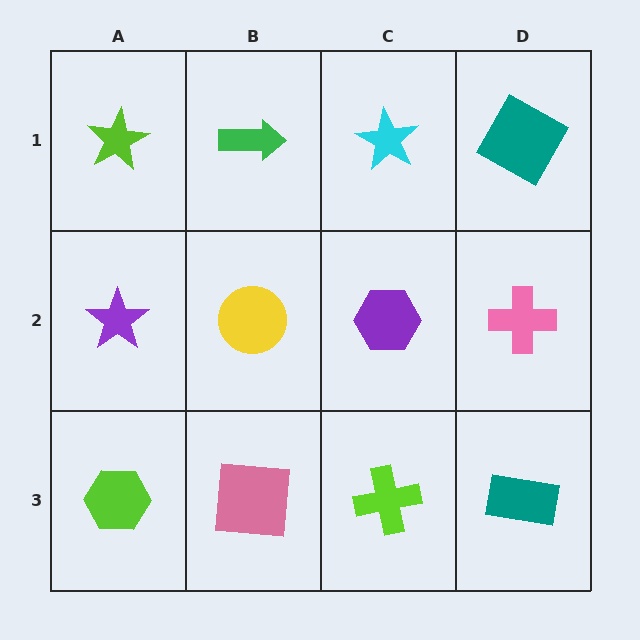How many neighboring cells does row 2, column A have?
3.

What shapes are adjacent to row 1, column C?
A purple hexagon (row 2, column C), a green arrow (row 1, column B), a teal square (row 1, column D).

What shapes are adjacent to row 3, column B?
A yellow circle (row 2, column B), a lime hexagon (row 3, column A), a lime cross (row 3, column C).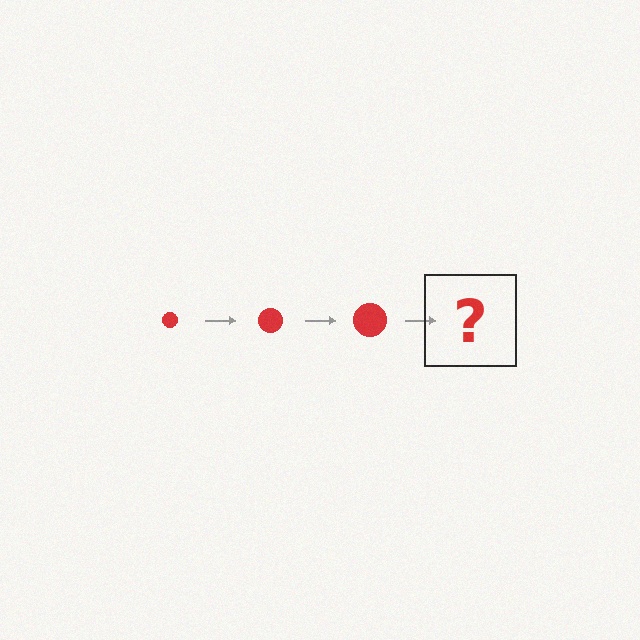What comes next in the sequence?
The next element should be a red circle, larger than the previous one.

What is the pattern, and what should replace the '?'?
The pattern is that the circle gets progressively larger each step. The '?' should be a red circle, larger than the previous one.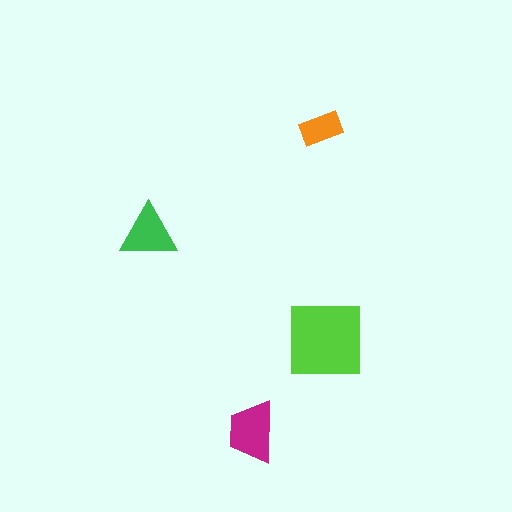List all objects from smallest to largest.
The orange rectangle, the green triangle, the magenta trapezoid, the lime square.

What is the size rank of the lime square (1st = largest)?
1st.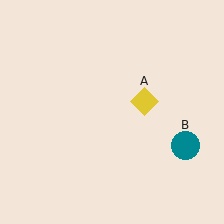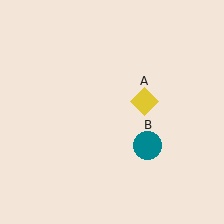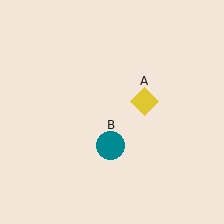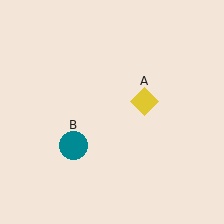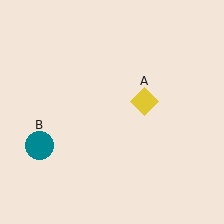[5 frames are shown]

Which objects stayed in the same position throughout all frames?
Yellow diamond (object A) remained stationary.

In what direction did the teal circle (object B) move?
The teal circle (object B) moved left.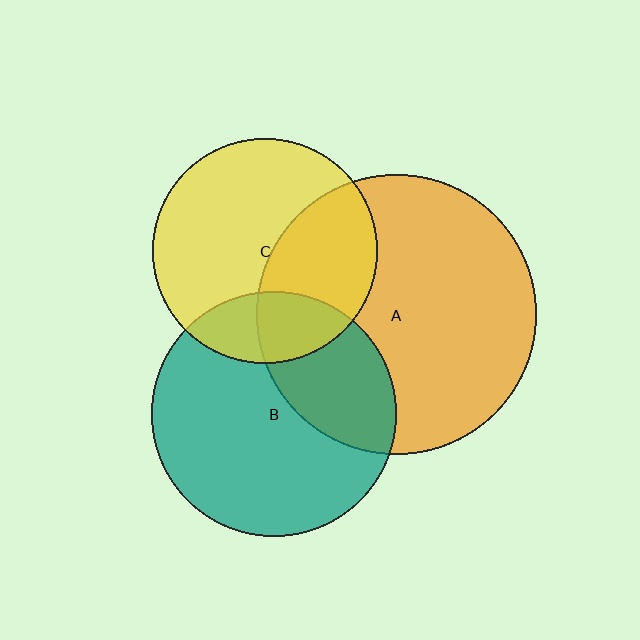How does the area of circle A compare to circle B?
Approximately 1.3 times.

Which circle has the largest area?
Circle A (orange).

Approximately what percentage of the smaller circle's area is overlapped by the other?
Approximately 40%.